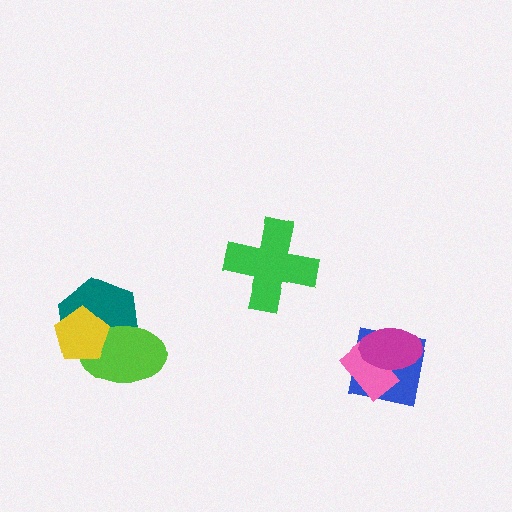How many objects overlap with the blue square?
2 objects overlap with the blue square.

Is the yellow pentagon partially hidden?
No, no other shape covers it.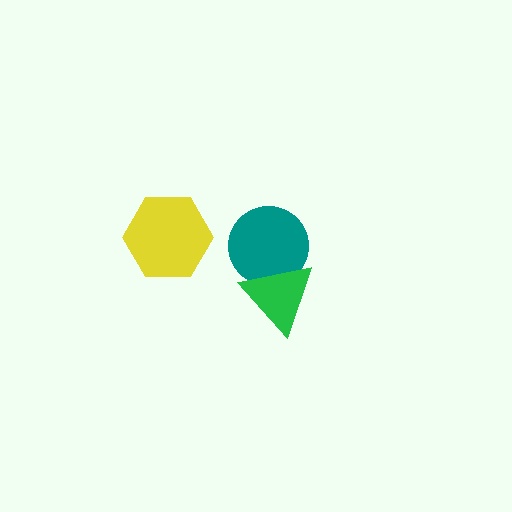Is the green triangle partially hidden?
No, no other shape covers it.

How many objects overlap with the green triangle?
1 object overlaps with the green triangle.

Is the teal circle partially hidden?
Yes, it is partially covered by another shape.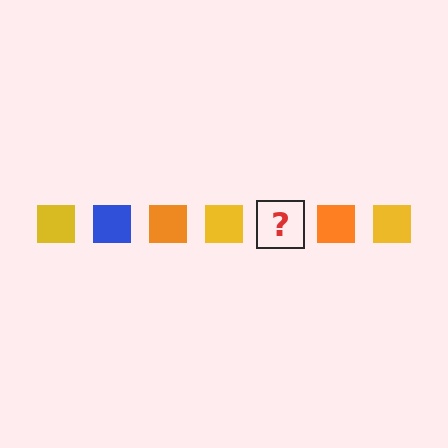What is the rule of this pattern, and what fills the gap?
The rule is that the pattern cycles through yellow, blue, orange squares. The gap should be filled with a blue square.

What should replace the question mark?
The question mark should be replaced with a blue square.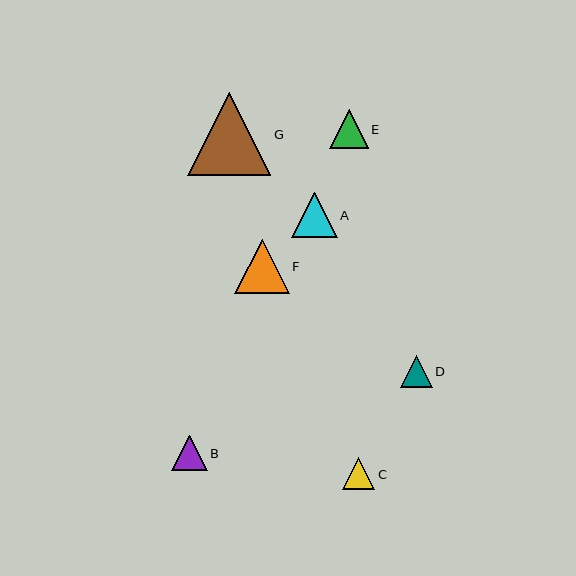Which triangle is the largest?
Triangle G is the largest with a size of approximately 83 pixels.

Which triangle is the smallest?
Triangle C is the smallest with a size of approximately 32 pixels.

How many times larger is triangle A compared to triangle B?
Triangle A is approximately 1.3 times the size of triangle B.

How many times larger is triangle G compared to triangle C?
Triangle G is approximately 2.6 times the size of triangle C.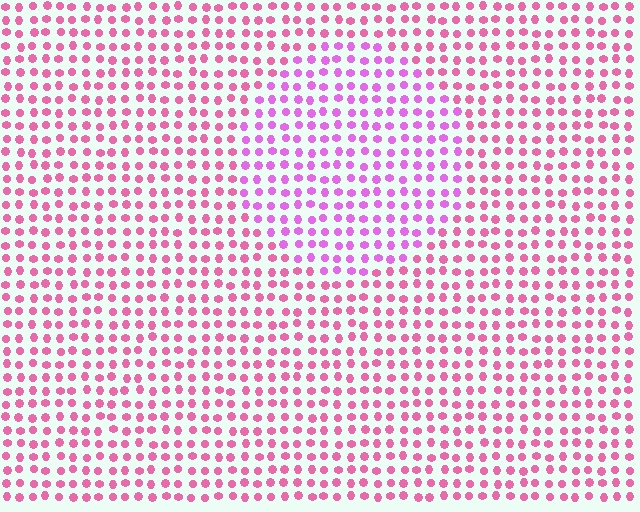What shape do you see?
I see a circle.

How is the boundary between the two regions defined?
The boundary is defined purely by a slight shift in hue (about 31 degrees). Spacing, size, and orientation are identical on both sides.